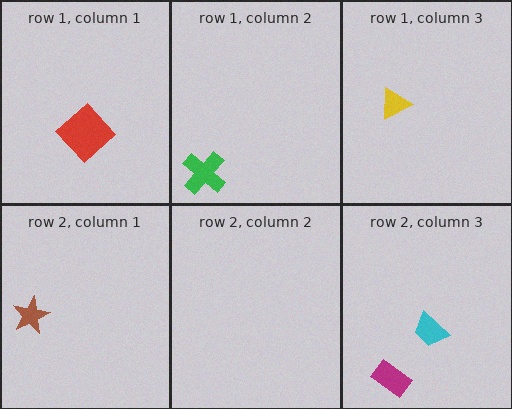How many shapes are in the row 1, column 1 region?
1.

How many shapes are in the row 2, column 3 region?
2.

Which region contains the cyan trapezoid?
The row 2, column 3 region.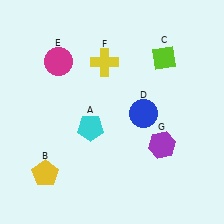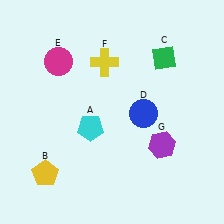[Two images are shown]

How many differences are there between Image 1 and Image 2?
There is 1 difference between the two images.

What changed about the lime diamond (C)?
In Image 1, C is lime. In Image 2, it changed to green.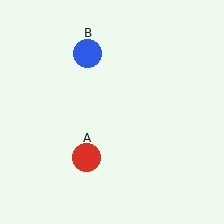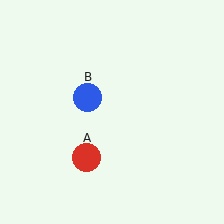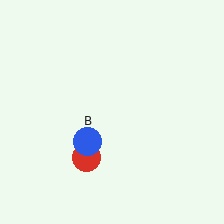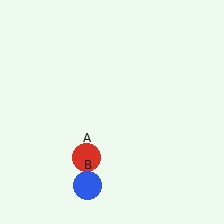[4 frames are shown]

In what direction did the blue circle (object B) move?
The blue circle (object B) moved down.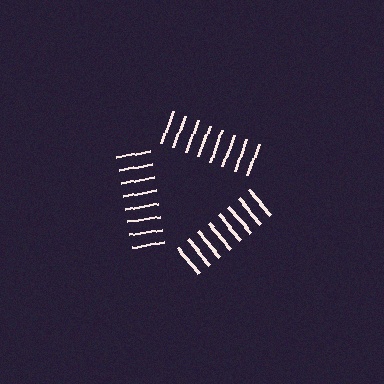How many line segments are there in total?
24 — 8 along each of the 3 edges.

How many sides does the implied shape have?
3 sides — the line-ends trace a triangle.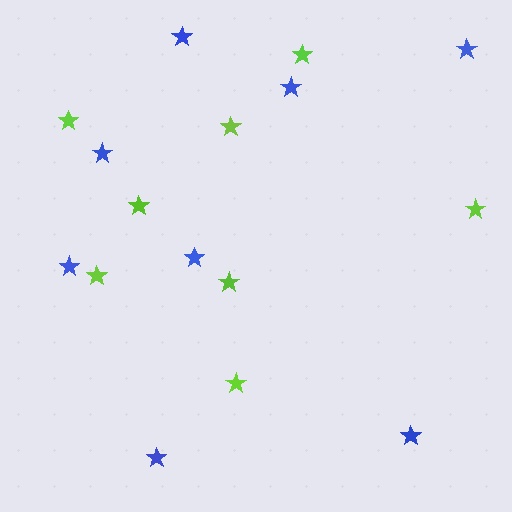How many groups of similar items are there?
There are 2 groups: one group of blue stars (8) and one group of lime stars (8).